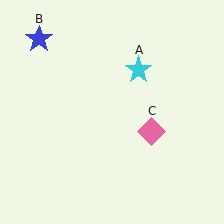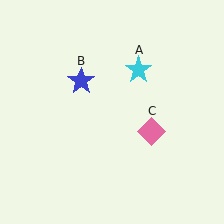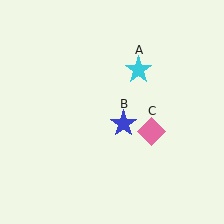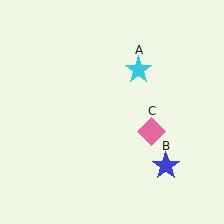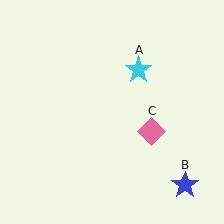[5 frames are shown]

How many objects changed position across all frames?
1 object changed position: blue star (object B).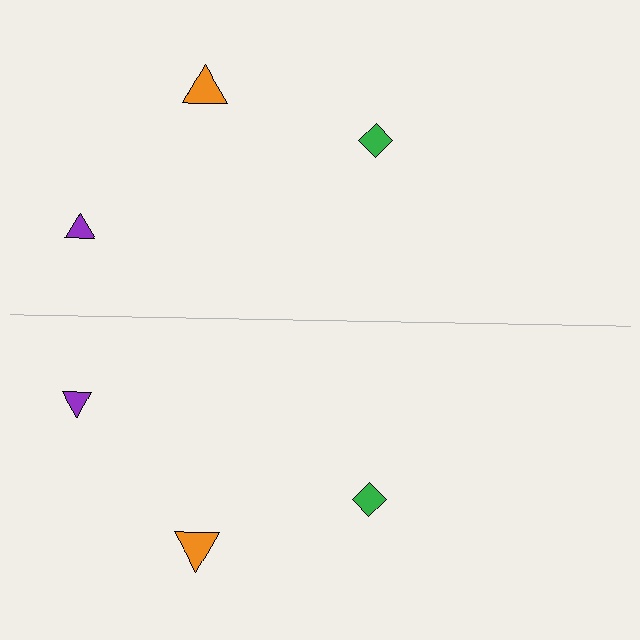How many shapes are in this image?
There are 6 shapes in this image.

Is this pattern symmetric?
Yes, this pattern has bilateral (reflection) symmetry.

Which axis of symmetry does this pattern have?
The pattern has a horizontal axis of symmetry running through the center of the image.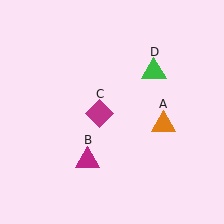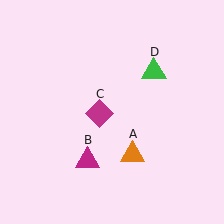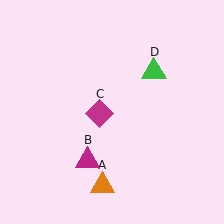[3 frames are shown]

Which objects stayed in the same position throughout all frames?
Magenta triangle (object B) and magenta diamond (object C) and green triangle (object D) remained stationary.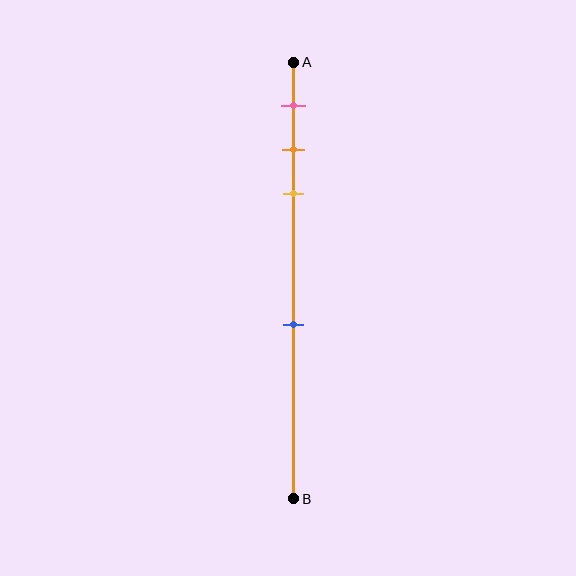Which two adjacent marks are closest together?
The orange and yellow marks are the closest adjacent pair.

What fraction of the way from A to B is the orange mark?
The orange mark is approximately 20% (0.2) of the way from A to B.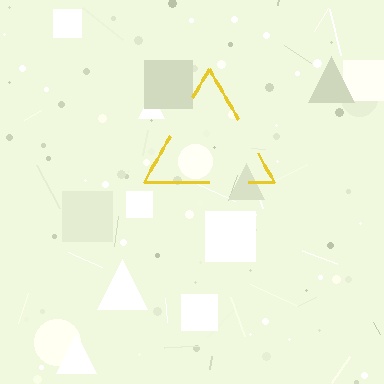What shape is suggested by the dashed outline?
The dashed outline suggests a triangle.